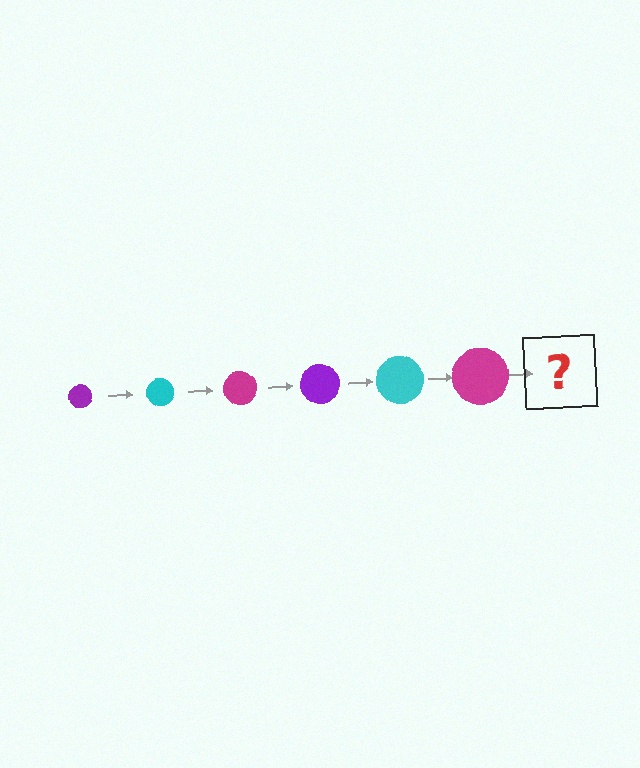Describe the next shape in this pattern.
It should be a purple circle, larger than the previous one.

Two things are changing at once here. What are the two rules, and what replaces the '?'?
The two rules are that the circle grows larger each step and the color cycles through purple, cyan, and magenta. The '?' should be a purple circle, larger than the previous one.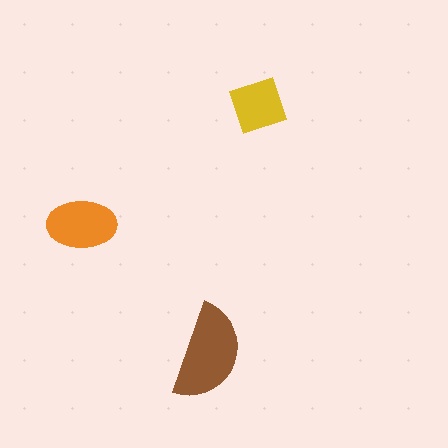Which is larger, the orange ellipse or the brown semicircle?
The brown semicircle.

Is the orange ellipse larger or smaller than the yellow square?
Larger.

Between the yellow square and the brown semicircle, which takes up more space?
The brown semicircle.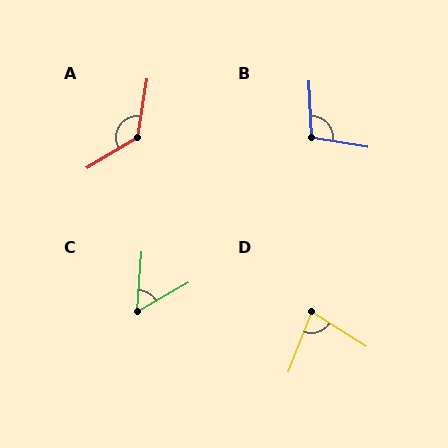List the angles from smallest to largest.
C (55°), D (78°), B (102°), A (130°).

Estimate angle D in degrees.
Approximately 78 degrees.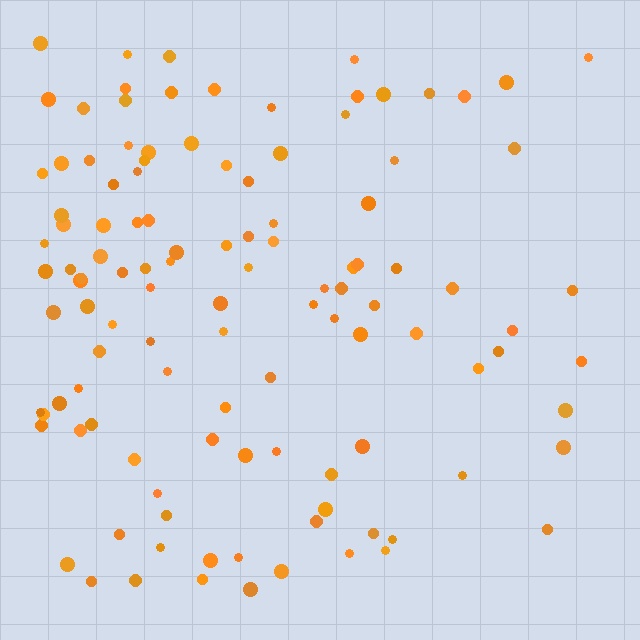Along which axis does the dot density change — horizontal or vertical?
Horizontal.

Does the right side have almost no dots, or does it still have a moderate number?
Still a moderate number, just noticeably fewer than the left.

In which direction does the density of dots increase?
From right to left, with the left side densest.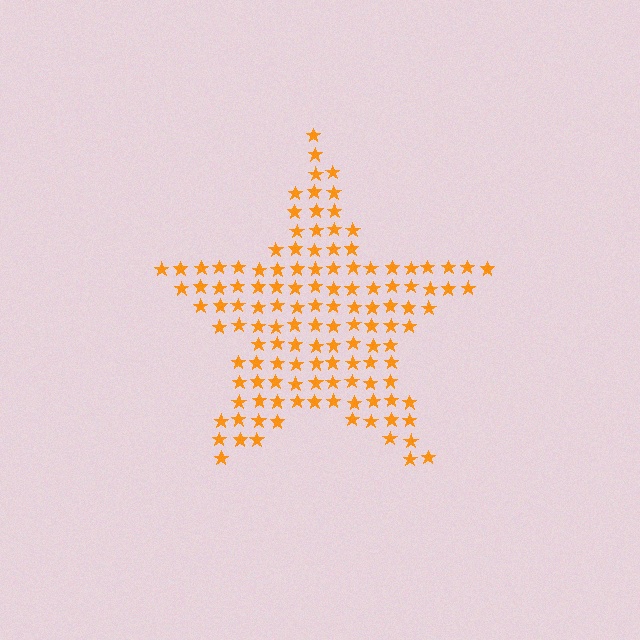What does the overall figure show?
The overall figure shows a star.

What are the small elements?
The small elements are stars.